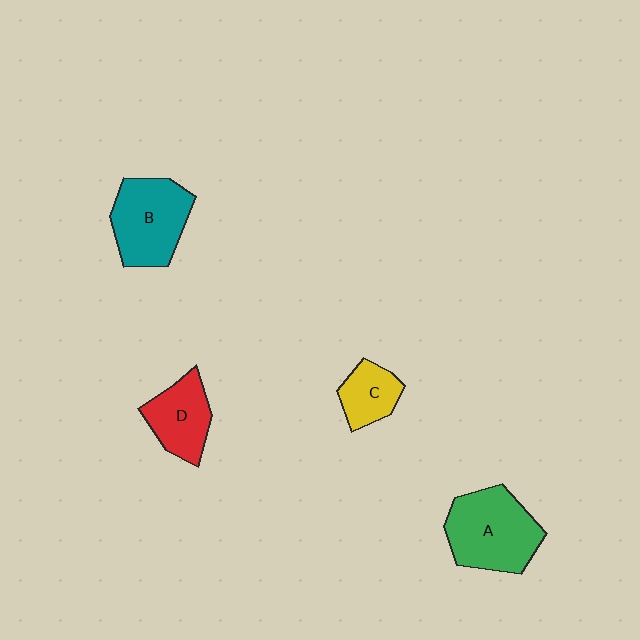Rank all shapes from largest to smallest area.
From largest to smallest: A (green), B (teal), D (red), C (yellow).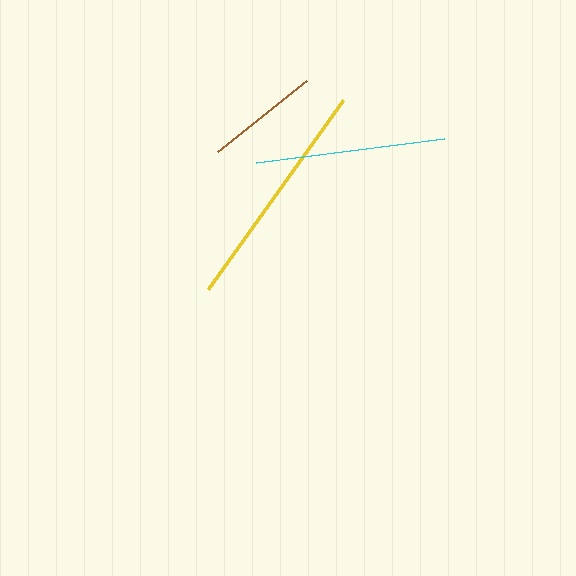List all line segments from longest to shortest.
From longest to shortest: yellow, cyan, brown.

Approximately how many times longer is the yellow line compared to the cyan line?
The yellow line is approximately 1.2 times the length of the cyan line.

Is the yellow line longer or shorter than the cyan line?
The yellow line is longer than the cyan line.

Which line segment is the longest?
The yellow line is the longest at approximately 232 pixels.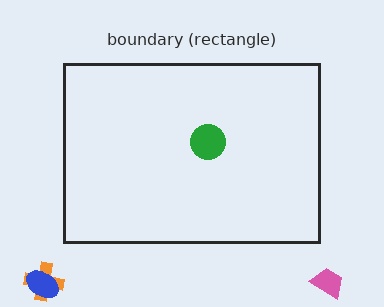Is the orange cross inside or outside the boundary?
Outside.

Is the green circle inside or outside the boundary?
Inside.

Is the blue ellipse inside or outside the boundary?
Outside.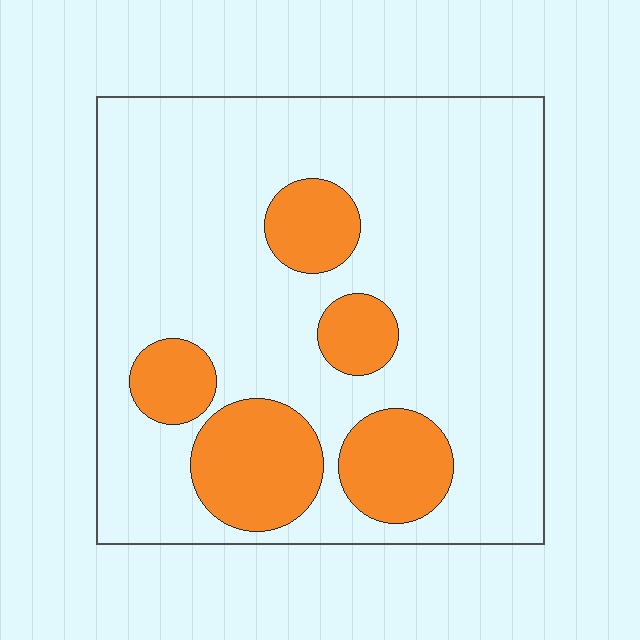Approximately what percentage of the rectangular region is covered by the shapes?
Approximately 20%.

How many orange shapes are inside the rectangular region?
5.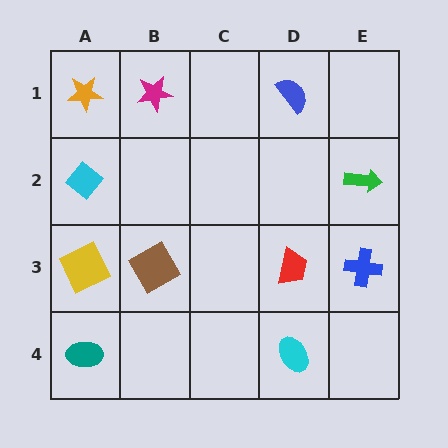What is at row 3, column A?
A yellow square.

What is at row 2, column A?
A cyan diamond.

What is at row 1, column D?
A blue semicircle.